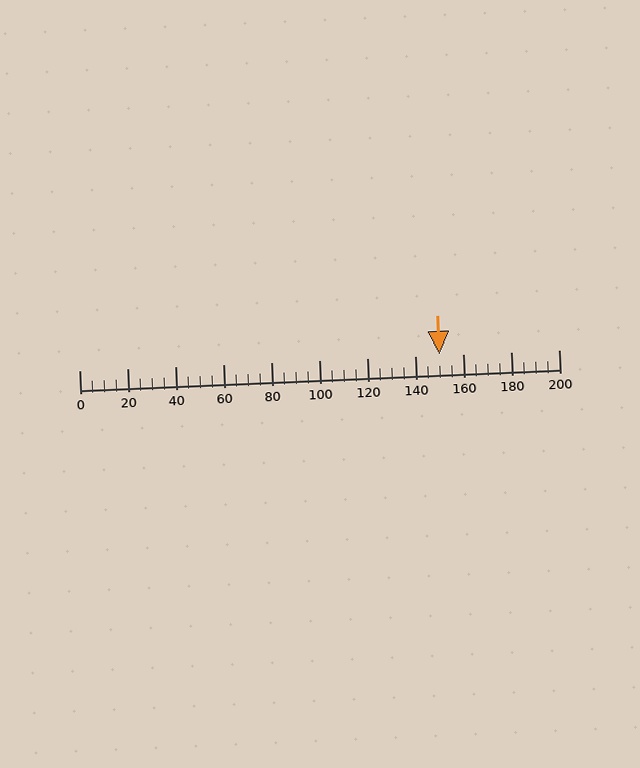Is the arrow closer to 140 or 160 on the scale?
The arrow is closer to 160.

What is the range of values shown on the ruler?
The ruler shows values from 0 to 200.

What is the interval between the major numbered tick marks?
The major tick marks are spaced 20 units apart.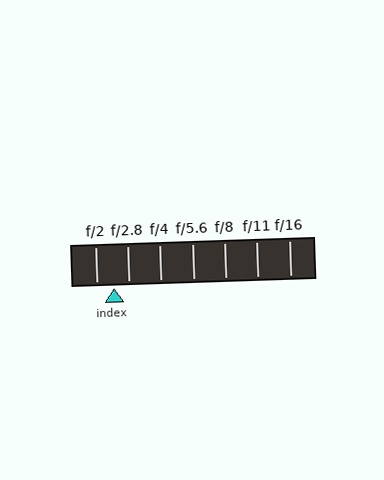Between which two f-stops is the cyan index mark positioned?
The index mark is between f/2 and f/2.8.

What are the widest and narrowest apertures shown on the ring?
The widest aperture shown is f/2 and the narrowest is f/16.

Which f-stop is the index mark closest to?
The index mark is closest to f/2.8.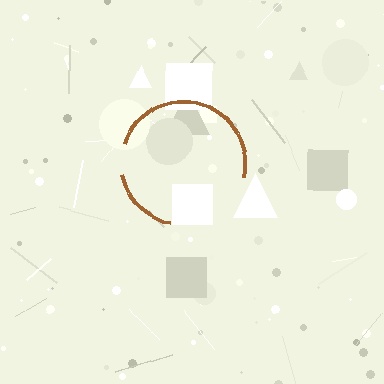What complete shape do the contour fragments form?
The contour fragments form a circle.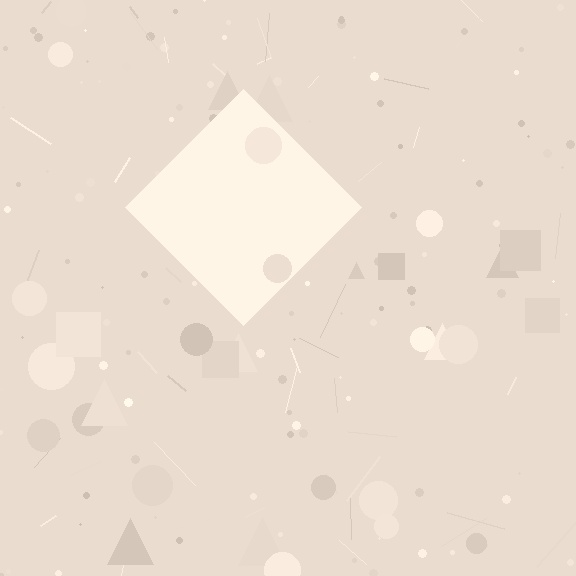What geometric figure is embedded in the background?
A diamond is embedded in the background.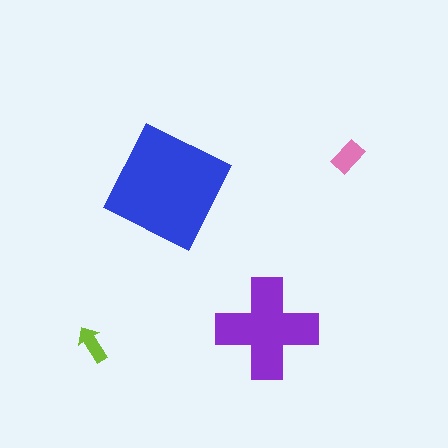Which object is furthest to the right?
The pink rectangle is rightmost.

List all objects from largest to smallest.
The blue square, the purple cross, the pink rectangle, the lime arrow.